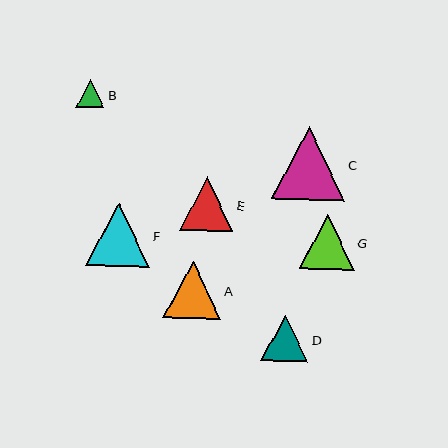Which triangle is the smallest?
Triangle B is the smallest with a size of approximately 29 pixels.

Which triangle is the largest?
Triangle C is the largest with a size of approximately 73 pixels.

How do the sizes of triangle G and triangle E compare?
Triangle G and triangle E are approximately the same size.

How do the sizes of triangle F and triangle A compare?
Triangle F and triangle A are approximately the same size.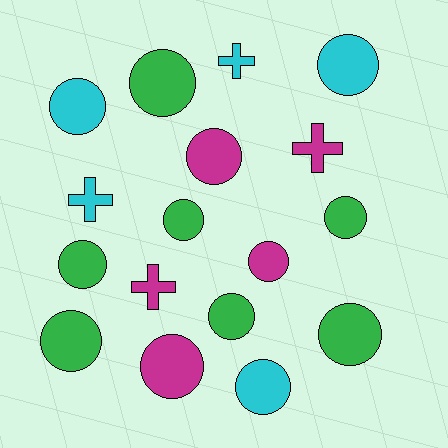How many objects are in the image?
There are 17 objects.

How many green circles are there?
There are 7 green circles.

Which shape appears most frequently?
Circle, with 13 objects.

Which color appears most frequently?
Green, with 7 objects.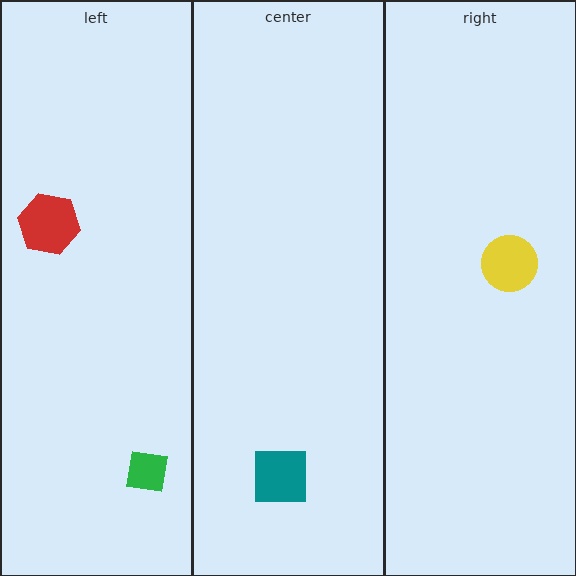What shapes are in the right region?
The yellow circle.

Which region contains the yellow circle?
The right region.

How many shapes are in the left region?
2.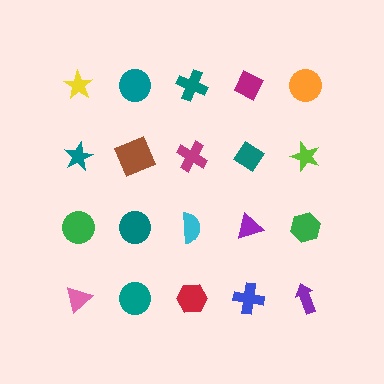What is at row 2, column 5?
A lime star.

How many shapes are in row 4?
5 shapes.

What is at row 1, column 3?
A teal cross.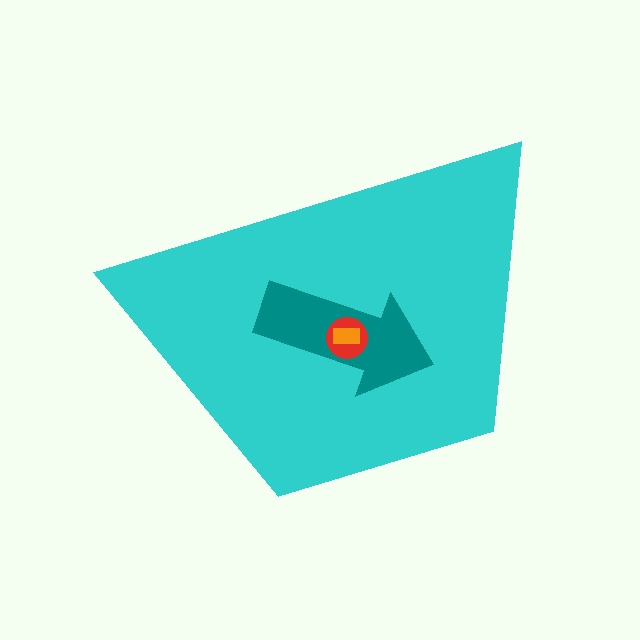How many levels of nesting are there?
4.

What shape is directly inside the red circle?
The orange rectangle.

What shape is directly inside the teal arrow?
The red circle.